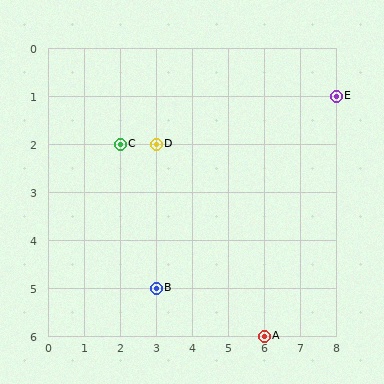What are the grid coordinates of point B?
Point B is at grid coordinates (3, 5).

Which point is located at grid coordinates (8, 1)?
Point E is at (8, 1).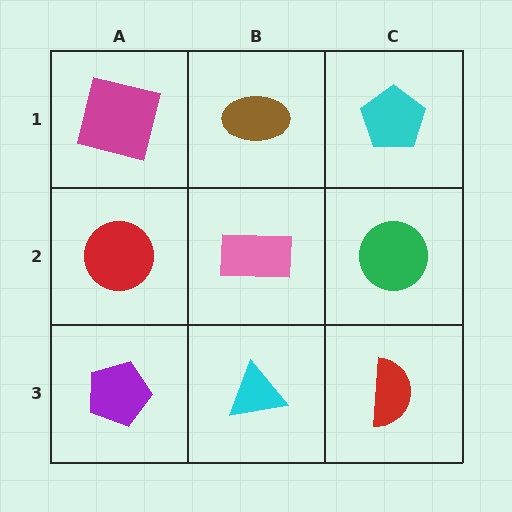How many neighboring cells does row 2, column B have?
4.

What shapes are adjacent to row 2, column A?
A magenta square (row 1, column A), a purple pentagon (row 3, column A), a pink rectangle (row 2, column B).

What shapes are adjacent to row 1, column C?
A green circle (row 2, column C), a brown ellipse (row 1, column B).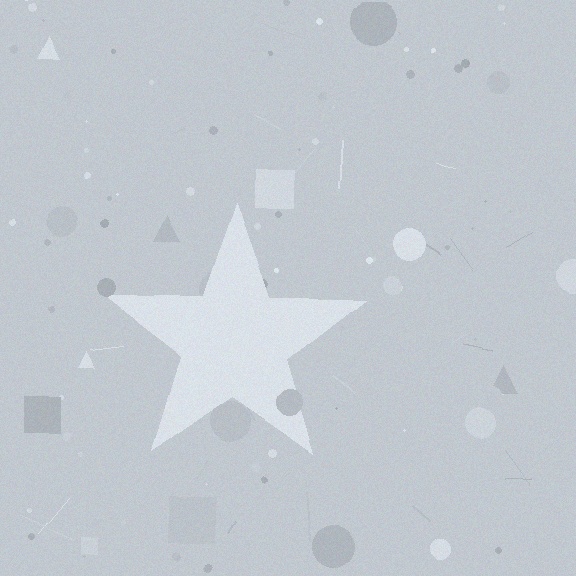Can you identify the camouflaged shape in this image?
The camouflaged shape is a star.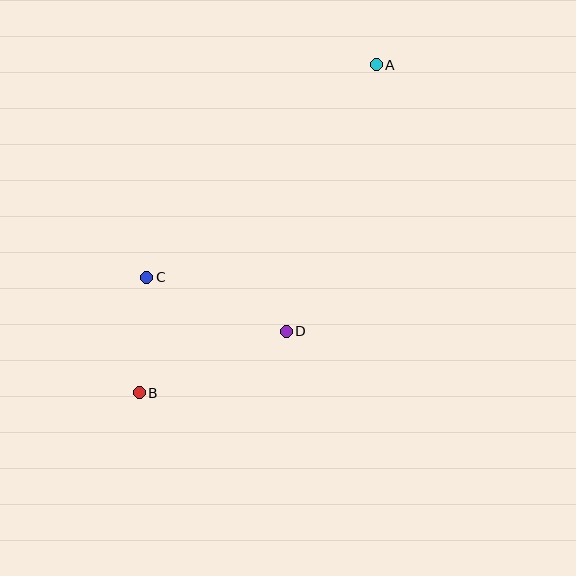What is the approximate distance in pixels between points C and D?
The distance between C and D is approximately 150 pixels.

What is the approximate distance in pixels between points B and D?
The distance between B and D is approximately 159 pixels.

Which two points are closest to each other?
Points B and C are closest to each other.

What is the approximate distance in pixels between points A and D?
The distance between A and D is approximately 281 pixels.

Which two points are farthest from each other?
Points A and B are farthest from each other.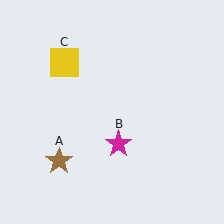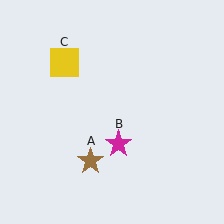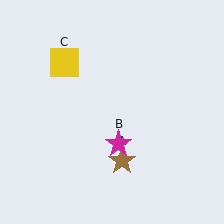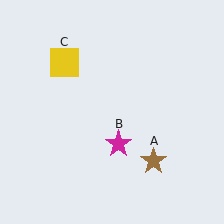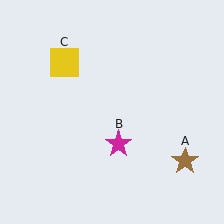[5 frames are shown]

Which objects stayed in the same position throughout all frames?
Magenta star (object B) and yellow square (object C) remained stationary.